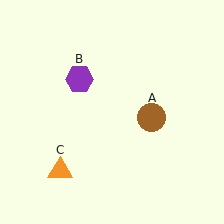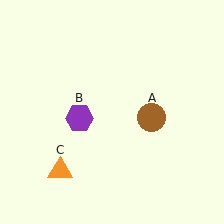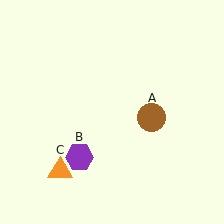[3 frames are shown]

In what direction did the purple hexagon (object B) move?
The purple hexagon (object B) moved down.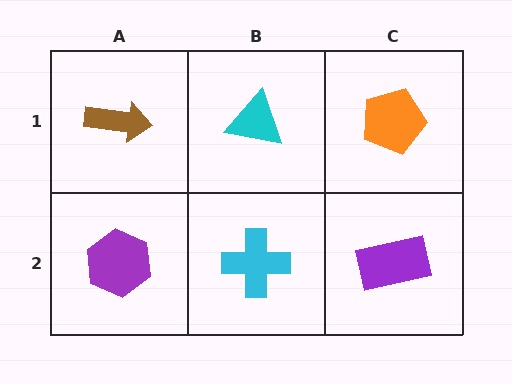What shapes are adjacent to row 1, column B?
A cyan cross (row 2, column B), a brown arrow (row 1, column A), an orange pentagon (row 1, column C).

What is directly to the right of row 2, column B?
A purple rectangle.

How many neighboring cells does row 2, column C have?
2.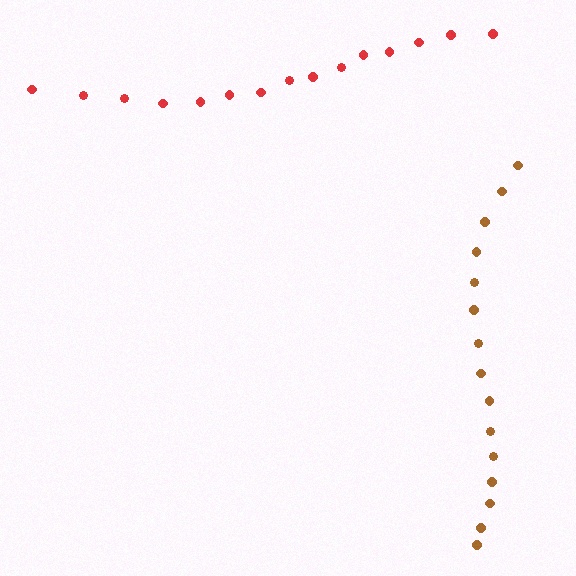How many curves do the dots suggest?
There are 2 distinct paths.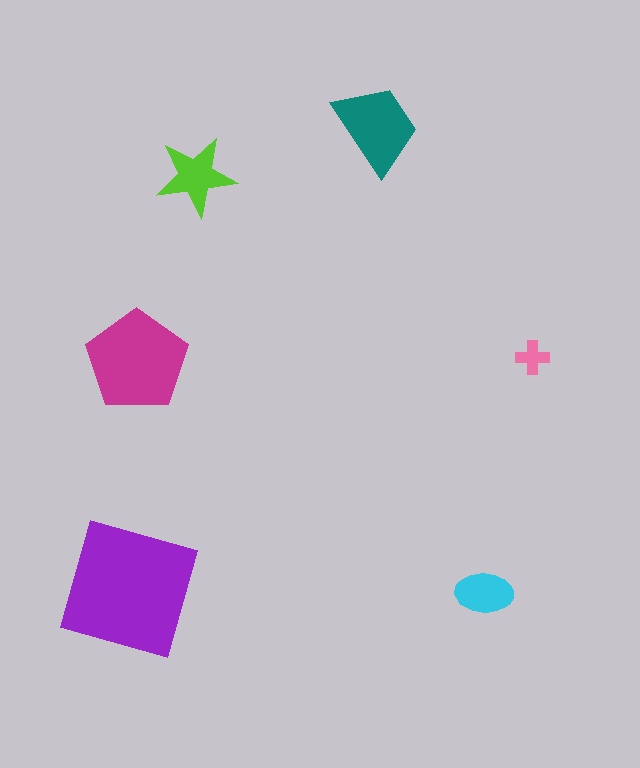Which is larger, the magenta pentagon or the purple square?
The purple square.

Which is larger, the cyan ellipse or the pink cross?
The cyan ellipse.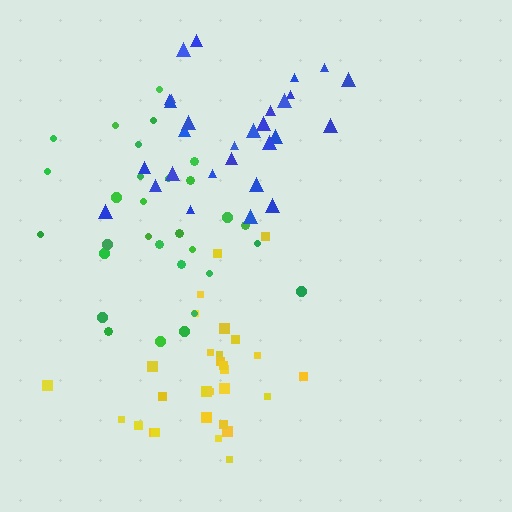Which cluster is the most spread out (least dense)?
Green.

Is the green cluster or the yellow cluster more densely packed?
Yellow.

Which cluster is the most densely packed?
Yellow.